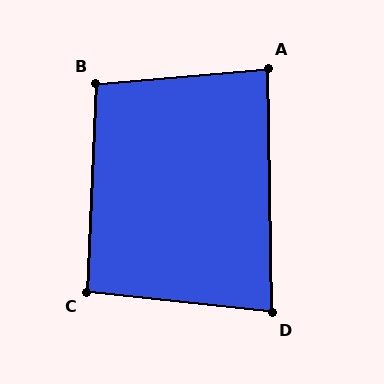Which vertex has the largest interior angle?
B, at approximately 97 degrees.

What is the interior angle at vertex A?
Approximately 86 degrees (approximately right).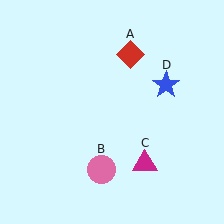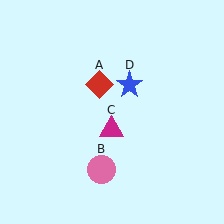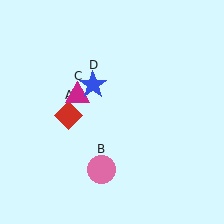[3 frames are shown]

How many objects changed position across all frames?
3 objects changed position: red diamond (object A), magenta triangle (object C), blue star (object D).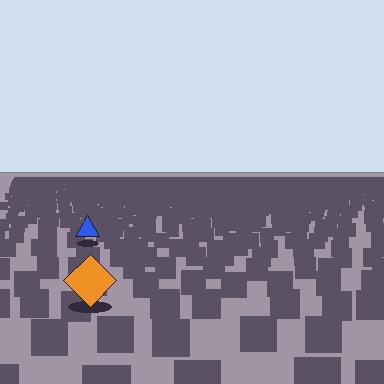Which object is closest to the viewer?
The orange diamond is closest. The texture marks near it are larger and more spread out.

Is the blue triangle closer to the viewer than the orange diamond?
No. The orange diamond is closer — you can tell from the texture gradient: the ground texture is coarser near it.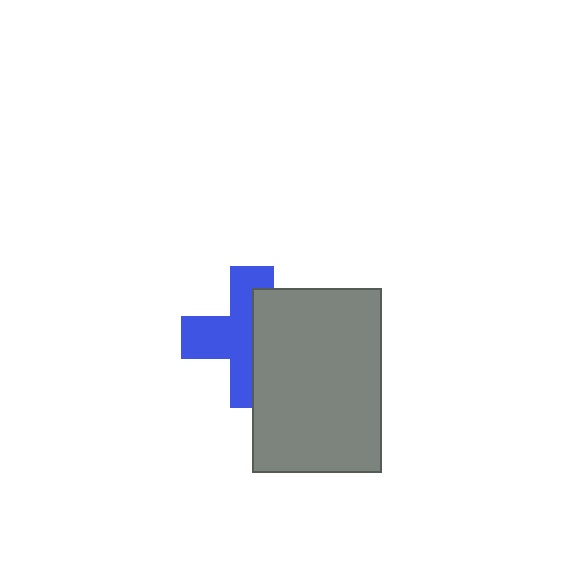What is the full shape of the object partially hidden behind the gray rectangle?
The partially hidden object is a blue cross.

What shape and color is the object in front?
The object in front is a gray rectangle.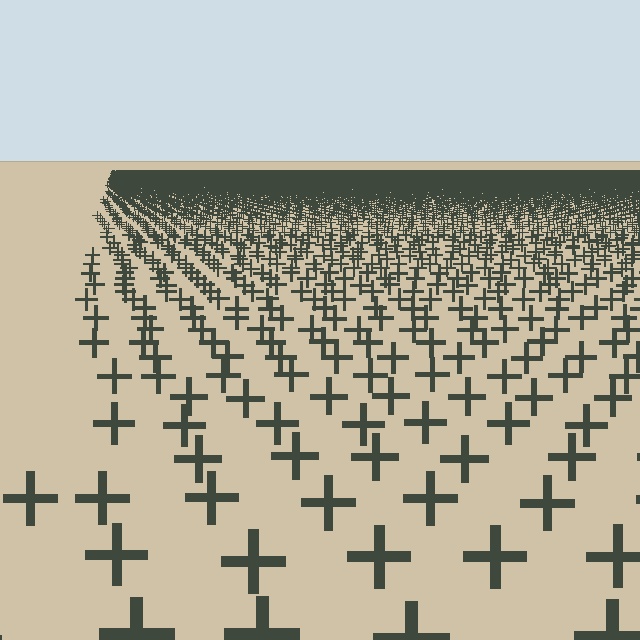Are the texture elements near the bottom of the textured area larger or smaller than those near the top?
Larger. Near the bottom, elements are closer to the viewer and appear at a bigger on-screen size.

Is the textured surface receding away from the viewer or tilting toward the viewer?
The surface is receding away from the viewer. Texture elements get smaller and denser toward the top.